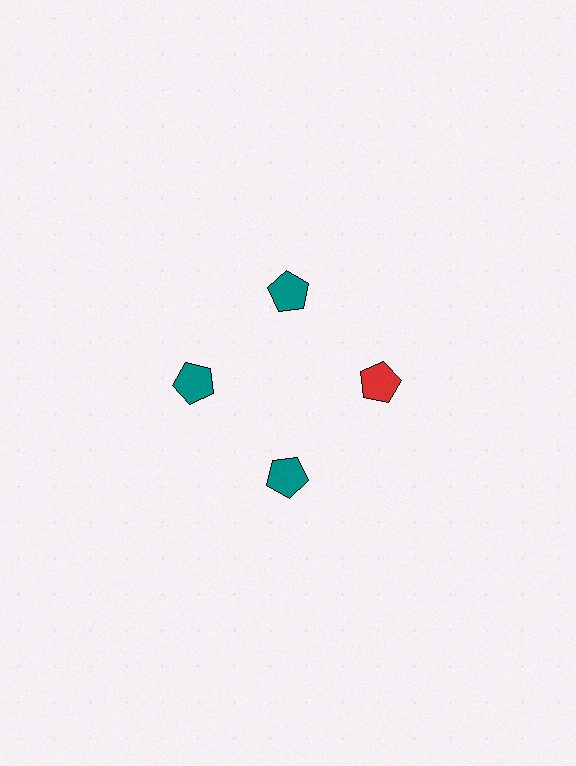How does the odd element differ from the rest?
It has a different color: red instead of teal.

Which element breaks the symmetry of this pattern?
The red pentagon at roughly the 3 o'clock position breaks the symmetry. All other shapes are teal pentagons.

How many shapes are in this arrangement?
There are 4 shapes arranged in a ring pattern.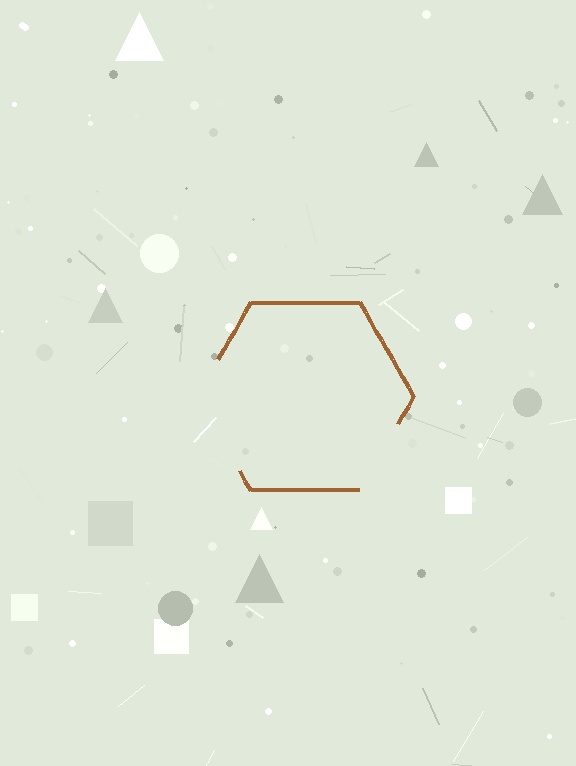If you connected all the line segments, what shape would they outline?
They would outline a hexagon.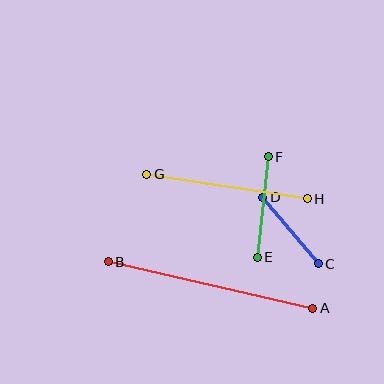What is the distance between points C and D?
The distance is approximately 86 pixels.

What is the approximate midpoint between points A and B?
The midpoint is at approximately (211, 285) pixels.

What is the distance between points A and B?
The distance is approximately 210 pixels.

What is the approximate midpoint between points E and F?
The midpoint is at approximately (263, 207) pixels.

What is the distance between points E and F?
The distance is approximately 101 pixels.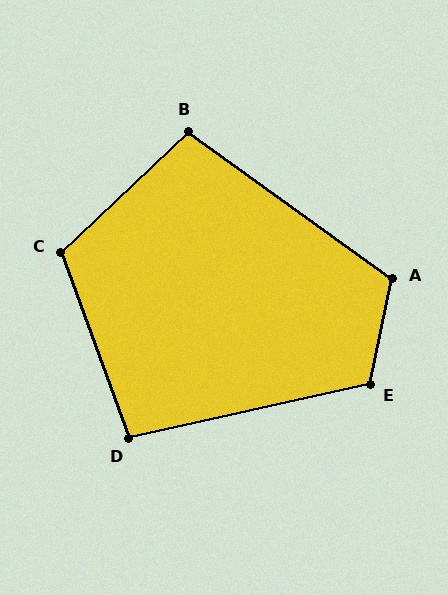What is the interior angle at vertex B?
Approximately 101 degrees (obtuse).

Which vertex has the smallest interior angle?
D, at approximately 98 degrees.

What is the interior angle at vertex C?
Approximately 113 degrees (obtuse).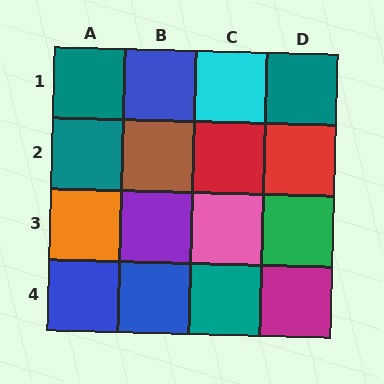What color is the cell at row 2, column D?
Red.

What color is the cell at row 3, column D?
Green.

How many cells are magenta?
1 cell is magenta.